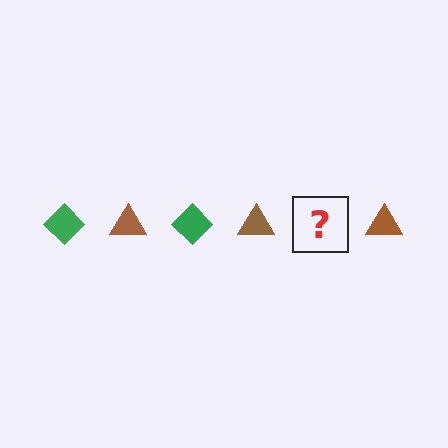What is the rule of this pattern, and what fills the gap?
The rule is that the pattern alternates between green diamond and brown triangle. The gap should be filled with a green diamond.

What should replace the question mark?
The question mark should be replaced with a green diamond.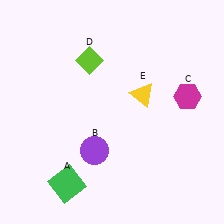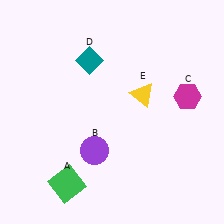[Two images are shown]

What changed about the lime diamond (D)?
In Image 1, D is lime. In Image 2, it changed to teal.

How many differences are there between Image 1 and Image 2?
There is 1 difference between the two images.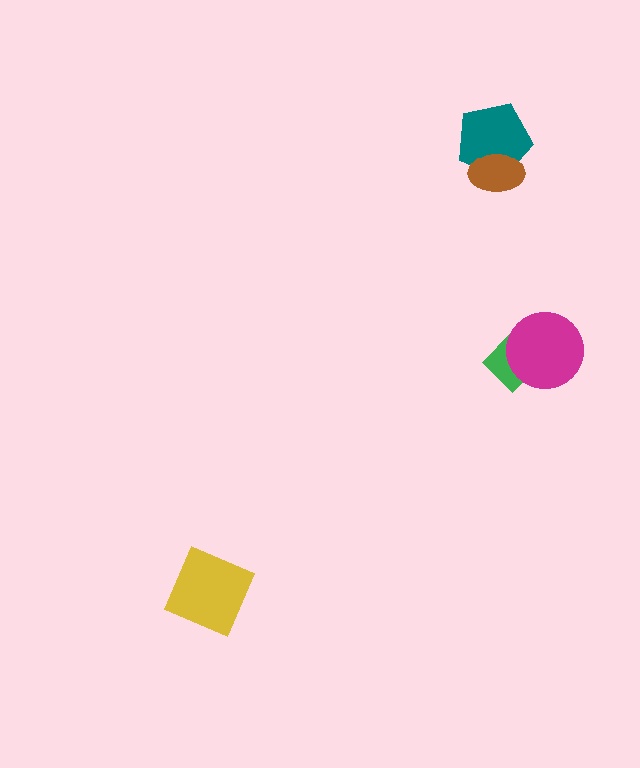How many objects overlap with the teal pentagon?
1 object overlaps with the teal pentagon.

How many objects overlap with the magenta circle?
1 object overlaps with the magenta circle.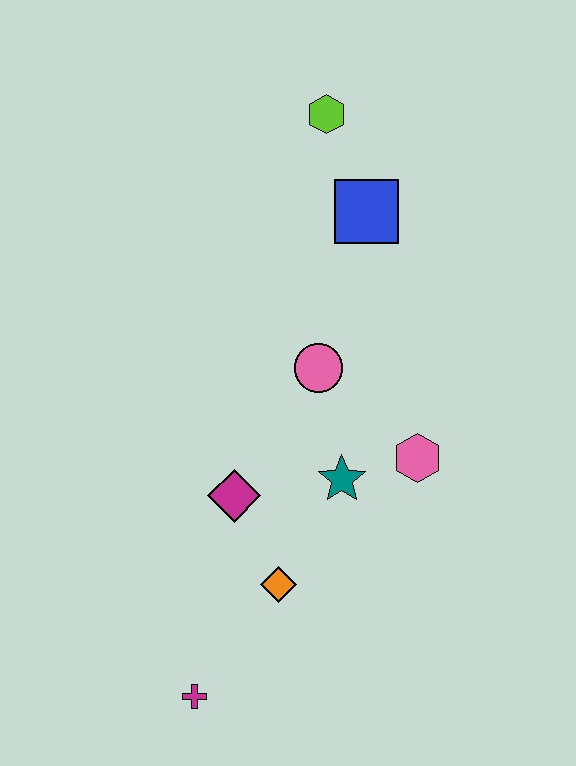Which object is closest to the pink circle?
The teal star is closest to the pink circle.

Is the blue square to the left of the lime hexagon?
No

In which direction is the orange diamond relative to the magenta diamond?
The orange diamond is below the magenta diamond.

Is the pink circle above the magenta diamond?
Yes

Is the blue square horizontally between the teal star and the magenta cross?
No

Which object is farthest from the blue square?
The magenta cross is farthest from the blue square.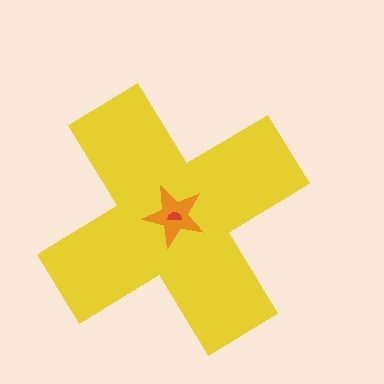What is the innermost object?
The red semicircle.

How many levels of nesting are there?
3.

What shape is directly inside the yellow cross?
The orange star.